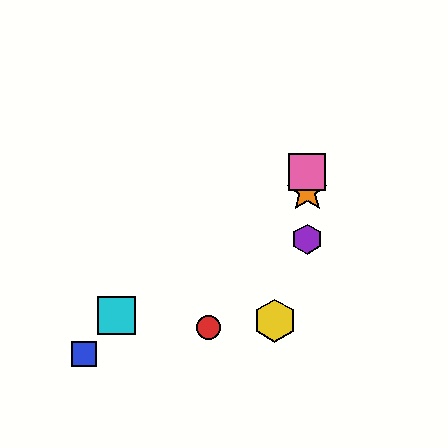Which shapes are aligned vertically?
The green star, the purple hexagon, the orange star, the pink square are aligned vertically.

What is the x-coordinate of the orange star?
The orange star is at x≈307.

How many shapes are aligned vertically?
4 shapes (the green star, the purple hexagon, the orange star, the pink square) are aligned vertically.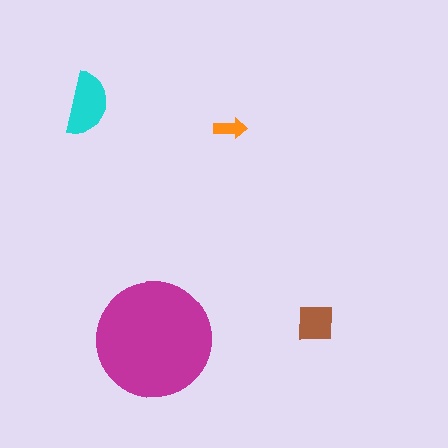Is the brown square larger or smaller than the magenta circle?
Smaller.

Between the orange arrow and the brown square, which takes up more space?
The brown square.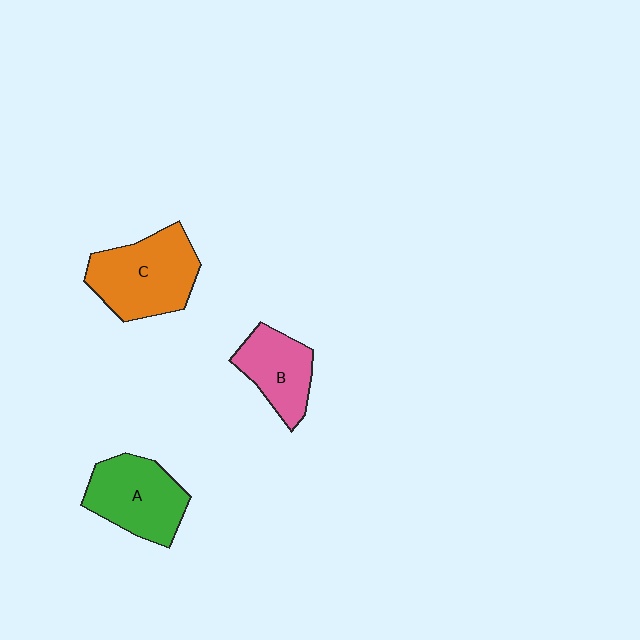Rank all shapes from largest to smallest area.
From largest to smallest: C (orange), A (green), B (pink).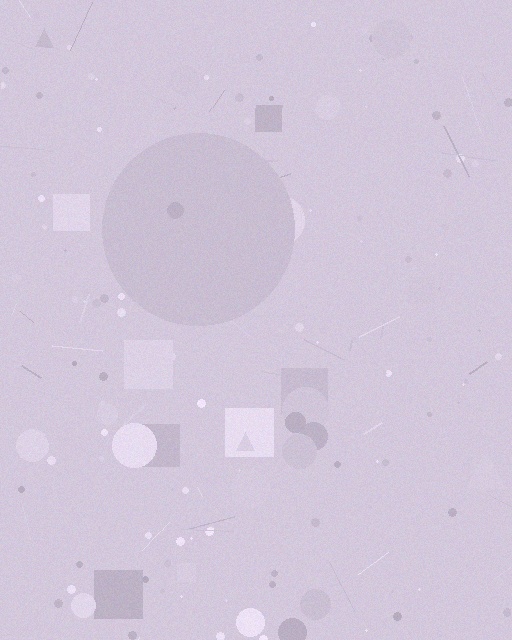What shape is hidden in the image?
A circle is hidden in the image.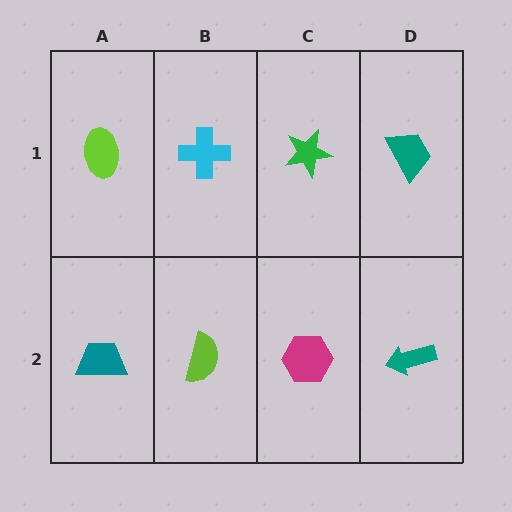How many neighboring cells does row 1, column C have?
3.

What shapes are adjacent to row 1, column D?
A teal arrow (row 2, column D), a green star (row 1, column C).